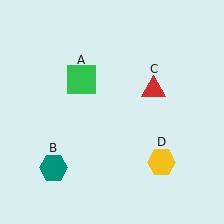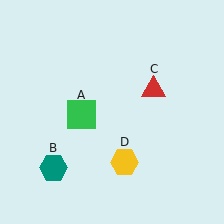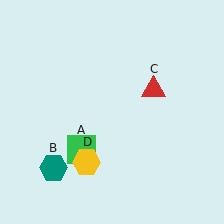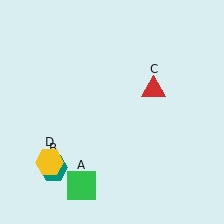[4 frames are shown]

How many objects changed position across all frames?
2 objects changed position: green square (object A), yellow hexagon (object D).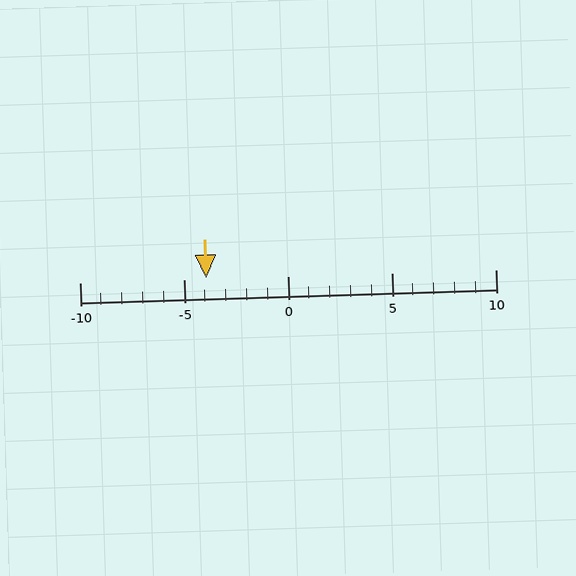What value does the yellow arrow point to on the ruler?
The yellow arrow points to approximately -4.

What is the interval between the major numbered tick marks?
The major tick marks are spaced 5 units apart.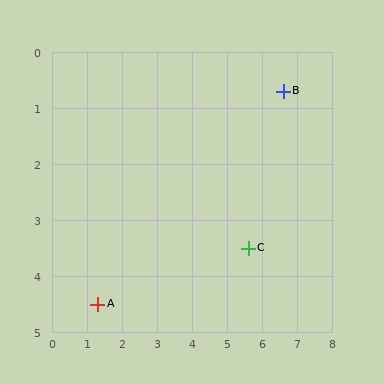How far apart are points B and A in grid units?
Points B and A are about 6.5 grid units apart.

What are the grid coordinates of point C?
Point C is at approximately (5.6, 3.5).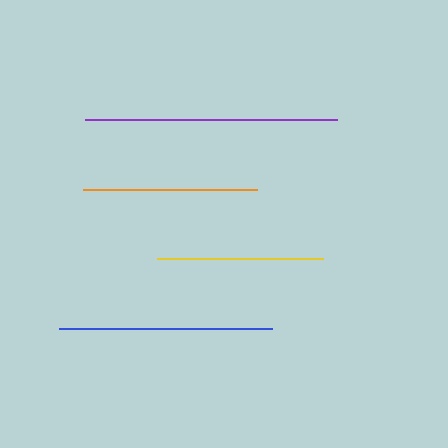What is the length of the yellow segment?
The yellow segment is approximately 166 pixels long.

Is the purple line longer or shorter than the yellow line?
The purple line is longer than the yellow line.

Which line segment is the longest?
The purple line is the longest at approximately 252 pixels.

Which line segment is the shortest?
The yellow line is the shortest at approximately 166 pixels.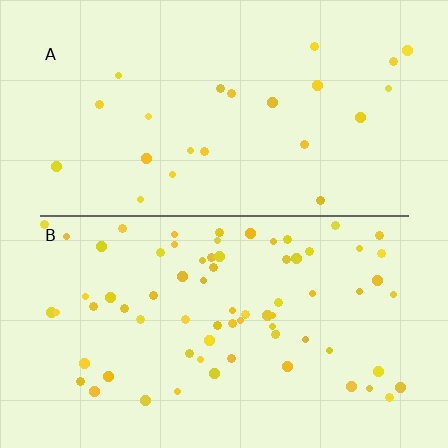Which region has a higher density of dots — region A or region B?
B (the bottom).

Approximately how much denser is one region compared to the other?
Approximately 3.1× — region B over region A.